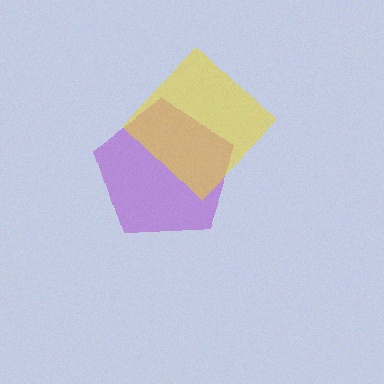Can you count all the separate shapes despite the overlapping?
Yes, there are 2 separate shapes.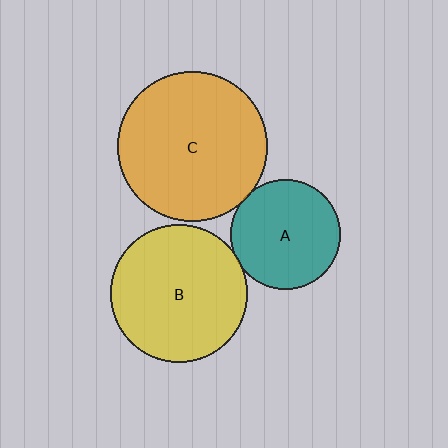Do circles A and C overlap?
Yes.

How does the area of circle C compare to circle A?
Approximately 1.9 times.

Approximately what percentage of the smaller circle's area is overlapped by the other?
Approximately 5%.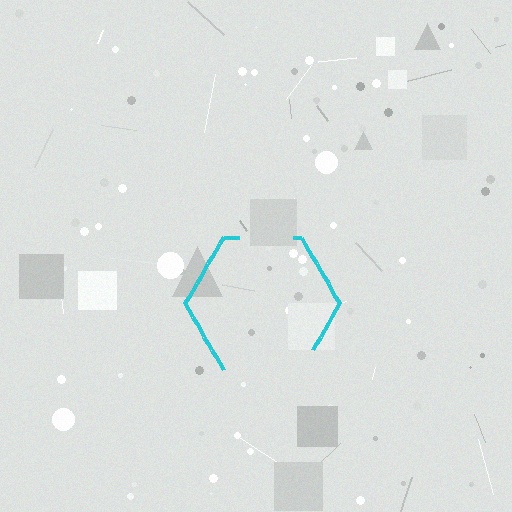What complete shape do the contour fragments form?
The contour fragments form a hexagon.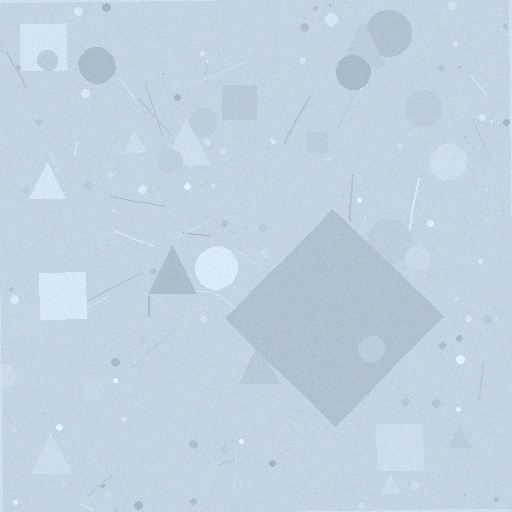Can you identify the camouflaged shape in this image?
The camouflaged shape is a diamond.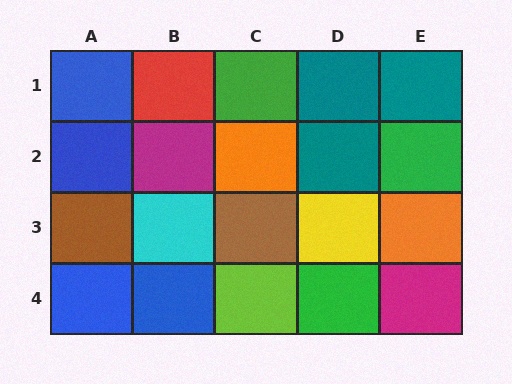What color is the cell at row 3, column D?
Yellow.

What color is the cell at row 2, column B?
Magenta.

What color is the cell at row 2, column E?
Green.